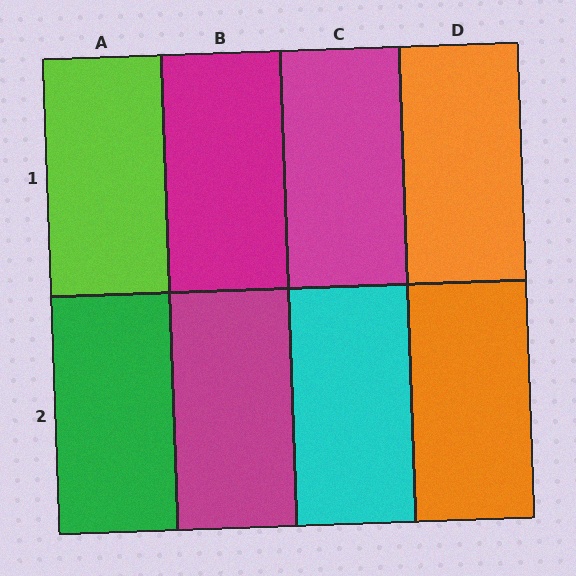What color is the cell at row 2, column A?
Green.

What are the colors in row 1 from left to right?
Lime, magenta, magenta, orange.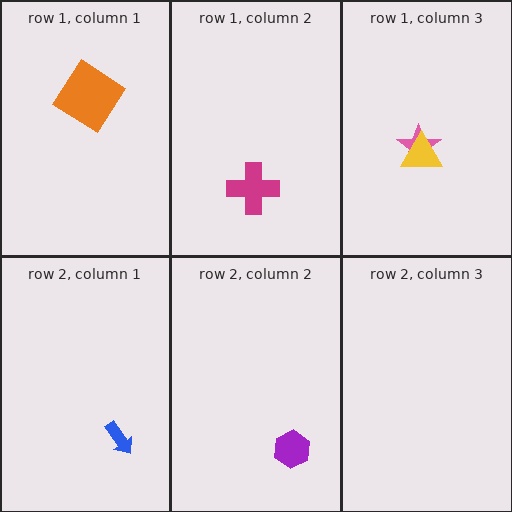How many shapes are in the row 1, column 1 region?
1.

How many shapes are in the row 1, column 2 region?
1.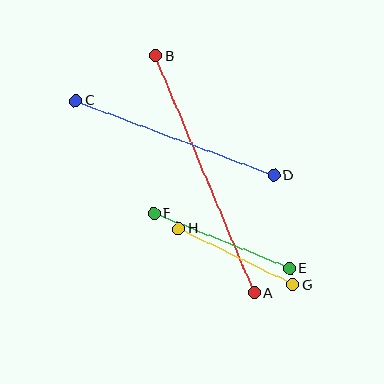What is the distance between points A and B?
The distance is approximately 257 pixels.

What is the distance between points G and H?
The distance is approximately 126 pixels.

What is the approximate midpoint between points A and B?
The midpoint is at approximately (205, 174) pixels.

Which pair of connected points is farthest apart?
Points A and B are farthest apart.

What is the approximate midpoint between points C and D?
The midpoint is at approximately (175, 138) pixels.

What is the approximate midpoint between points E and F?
The midpoint is at approximately (222, 241) pixels.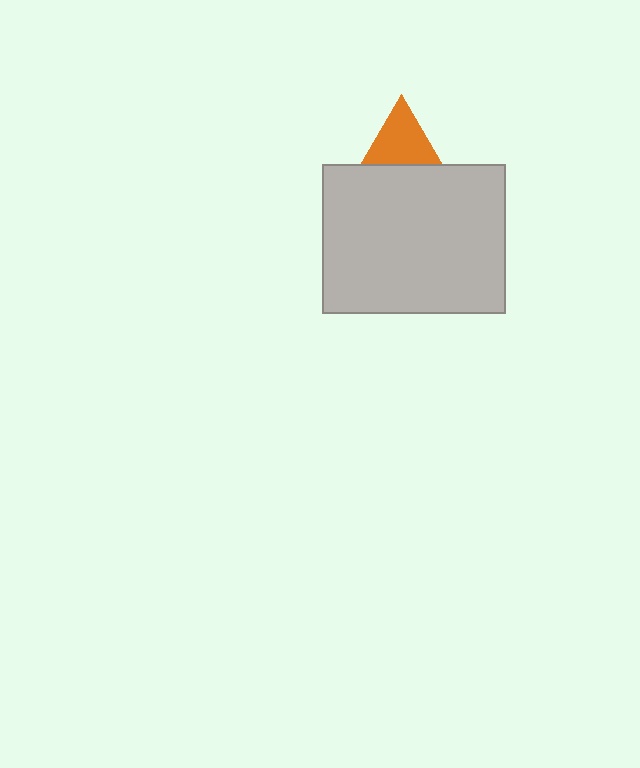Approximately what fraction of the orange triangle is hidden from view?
Roughly 42% of the orange triangle is hidden behind the light gray rectangle.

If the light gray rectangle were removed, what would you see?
You would see the complete orange triangle.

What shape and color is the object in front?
The object in front is a light gray rectangle.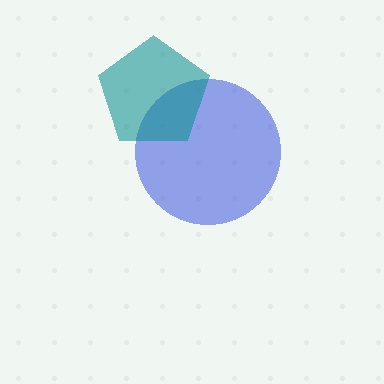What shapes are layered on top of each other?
The layered shapes are: a blue circle, a teal pentagon.